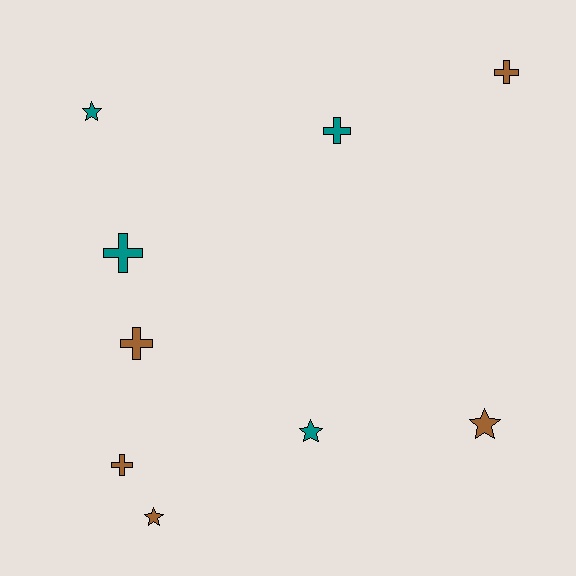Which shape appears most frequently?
Cross, with 5 objects.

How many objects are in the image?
There are 9 objects.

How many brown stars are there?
There are 2 brown stars.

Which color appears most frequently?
Brown, with 5 objects.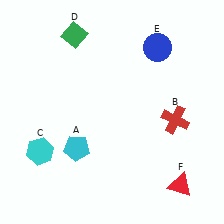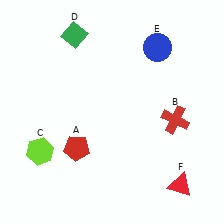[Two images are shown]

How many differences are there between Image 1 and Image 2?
There are 2 differences between the two images.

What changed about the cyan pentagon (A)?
In Image 1, A is cyan. In Image 2, it changed to red.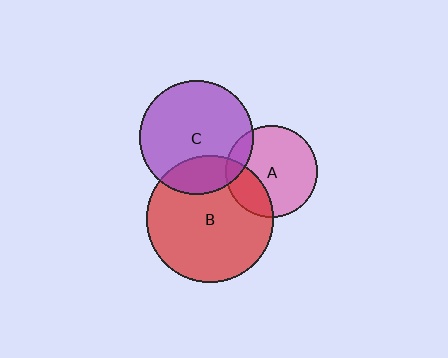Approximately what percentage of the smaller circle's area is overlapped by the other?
Approximately 15%.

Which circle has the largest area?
Circle B (red).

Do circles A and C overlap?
Yes.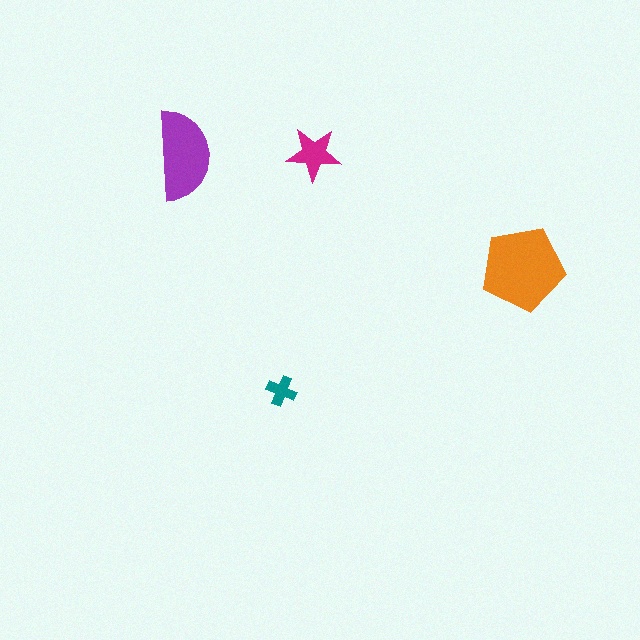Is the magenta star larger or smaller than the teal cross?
Larger.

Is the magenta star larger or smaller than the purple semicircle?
Smaller.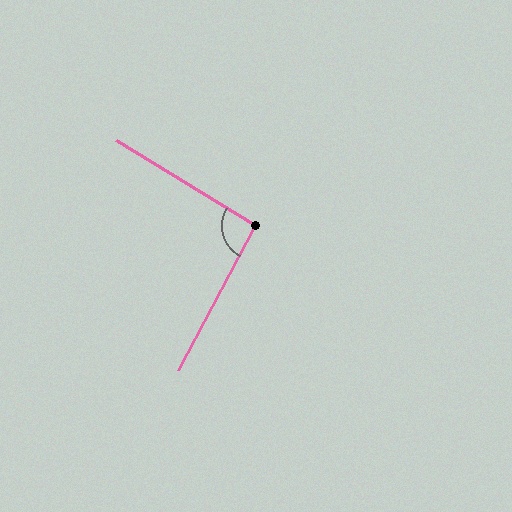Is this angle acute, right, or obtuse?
It is approximately a right angle.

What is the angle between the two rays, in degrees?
Approximately 94 degrees.